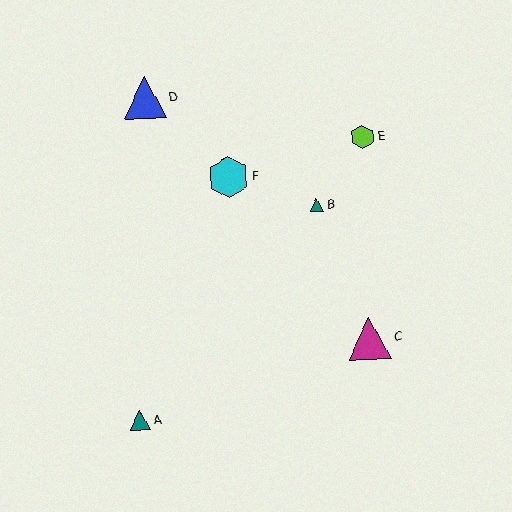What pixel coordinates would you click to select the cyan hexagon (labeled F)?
Click at (228, 177) to select the cyan hexagon F.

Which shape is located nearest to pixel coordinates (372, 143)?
The lime hexagon (labeled E) at (363, 137) is nearest to that location.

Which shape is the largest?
The magenta triangle (labeled C) is the largest.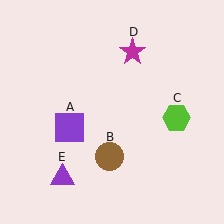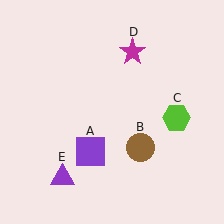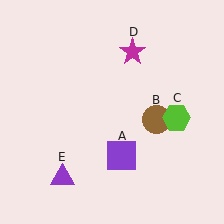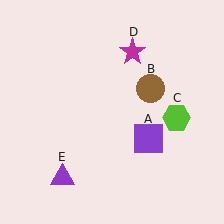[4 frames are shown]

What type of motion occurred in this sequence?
The purple square (object A), brown circle (object B) rotated counterclockwise around the center of the scene.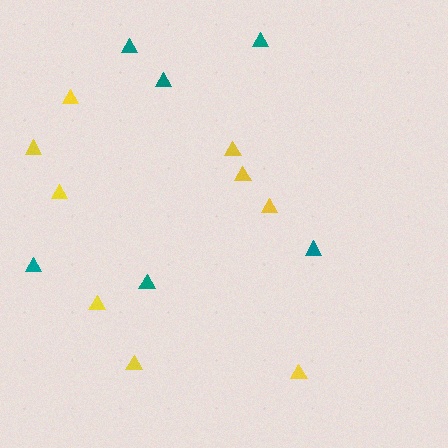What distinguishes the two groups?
There are 2 groups: one group of yellow triangles (9) and one group of teal triangles (6).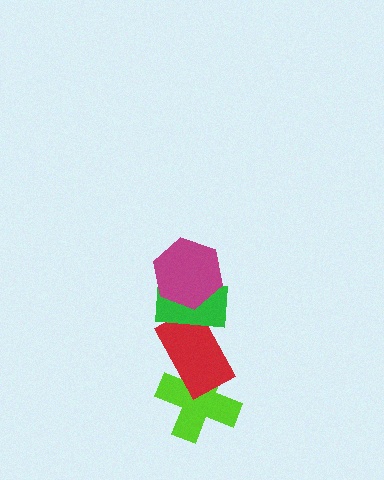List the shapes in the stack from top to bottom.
From top to bottom: the magenta hexagon, the green rectangle, the red rectangle, the lime cross.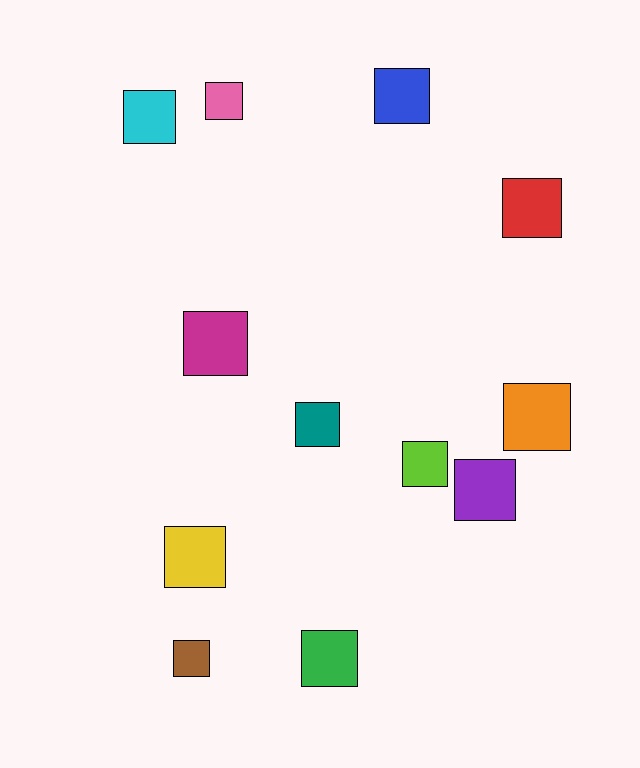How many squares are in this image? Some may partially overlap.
There are 12 squares.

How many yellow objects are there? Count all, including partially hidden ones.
There is 1 yellow object.